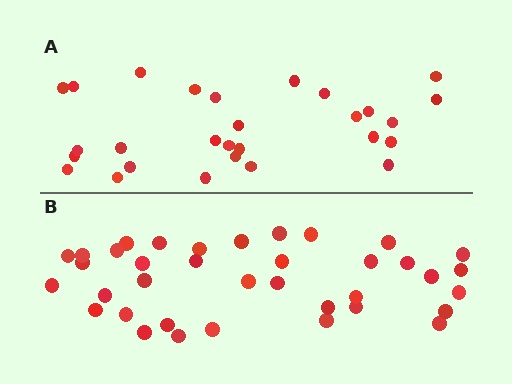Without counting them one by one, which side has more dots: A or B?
Region B (the bottom region) has more dots.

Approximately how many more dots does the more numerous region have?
Region B has roughly 8 or so more dots than region A.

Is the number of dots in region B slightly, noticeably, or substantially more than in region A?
Region B has noticeably more, but not dramatically so. The ratio is roughly 1.3 to 1.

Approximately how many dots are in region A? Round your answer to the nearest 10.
About 30 dots. (The exact count is 28, which rounds to 30.)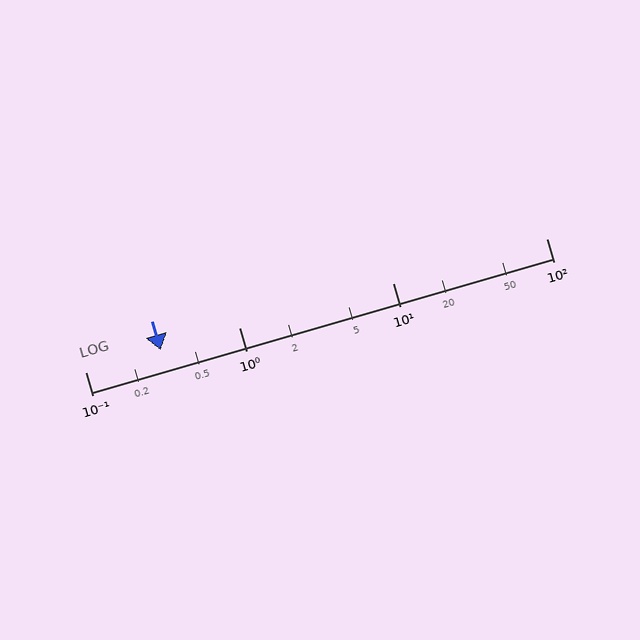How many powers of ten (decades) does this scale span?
The scale spans 3 decades, from 0.1 to 100.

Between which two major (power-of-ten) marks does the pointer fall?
The pointer is between 0.1 and 1.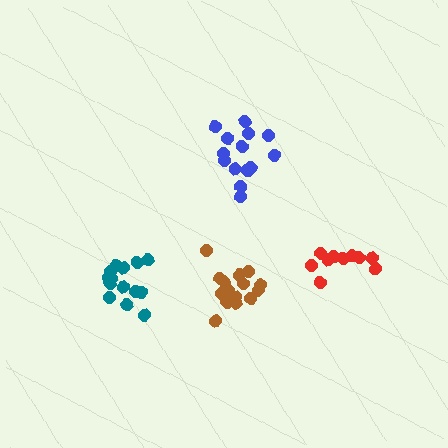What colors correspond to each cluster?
The clusters are colored: red, teal, brown, blue.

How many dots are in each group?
Group 1: 10 dots, Group 2: 15 dots, Group 3: 16 dots, Group 4: 14 dots (55 total).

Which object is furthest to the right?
The red cluster is rightmost.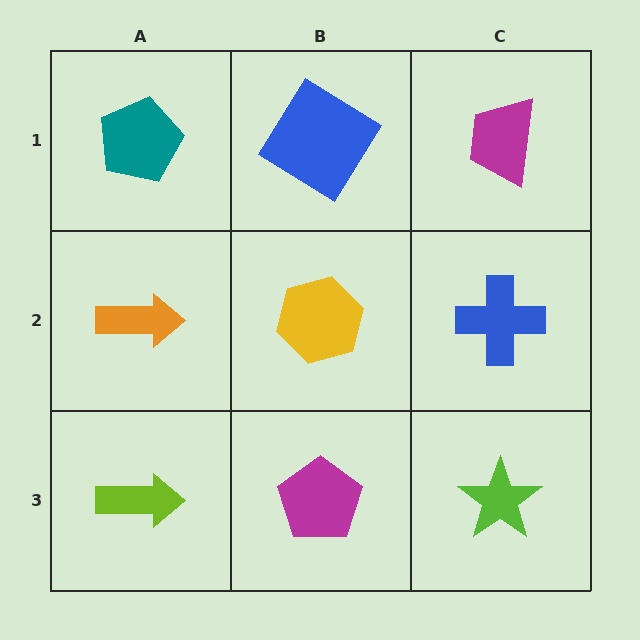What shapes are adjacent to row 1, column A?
An orange arrow (row 2, column A), a blue diamond (row 1, column B).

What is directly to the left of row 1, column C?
A blue diamond.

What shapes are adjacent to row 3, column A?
An orange arrow (row 2, column A), a magenta pentagon (row 3, column B).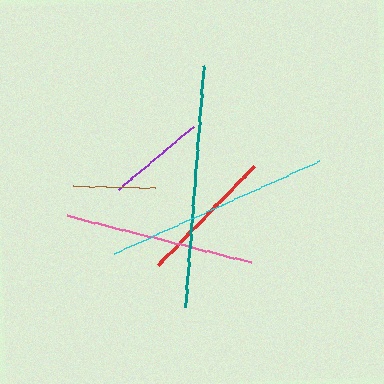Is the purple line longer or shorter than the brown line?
The purple line is longer than the brown line.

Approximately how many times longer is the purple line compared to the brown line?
The purple line is approximately 1.2 times the length of the brown line.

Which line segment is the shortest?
The brown line is the shortest at approximately 83 pixels.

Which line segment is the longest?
The teal line is the longest at approximately 242 pixels.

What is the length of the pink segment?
The pink segment is approximately 189 pixels long.